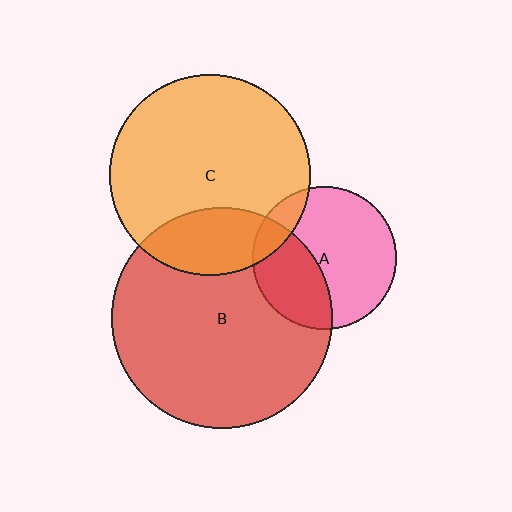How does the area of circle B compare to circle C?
Approximately 1.2 times.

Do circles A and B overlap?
Yes.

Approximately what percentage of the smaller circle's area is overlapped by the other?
Approximately 35%.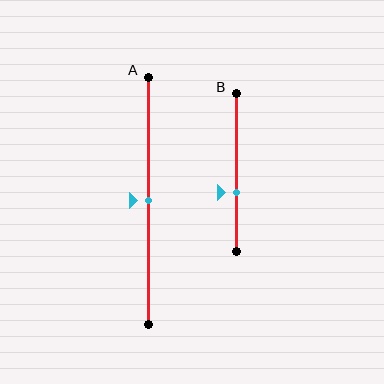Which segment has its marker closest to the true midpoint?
Segment A has its marker closest to the true midpoint.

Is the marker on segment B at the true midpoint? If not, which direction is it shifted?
No, the marker on segment B is shifted downward by about 12% of the segment length.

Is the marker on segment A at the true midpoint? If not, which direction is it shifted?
Yes, the marker on segment A is at the true midpoint.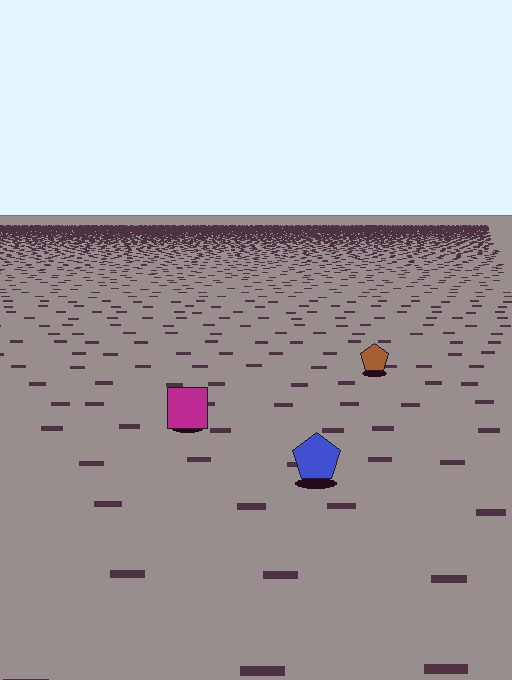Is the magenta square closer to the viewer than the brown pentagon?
Yes. The magenta square is closer — you can tell from the texture gradient: the ground texture is coarser near it.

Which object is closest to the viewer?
The blue pentagon is closest. The texture marks near it are larger and more spread out.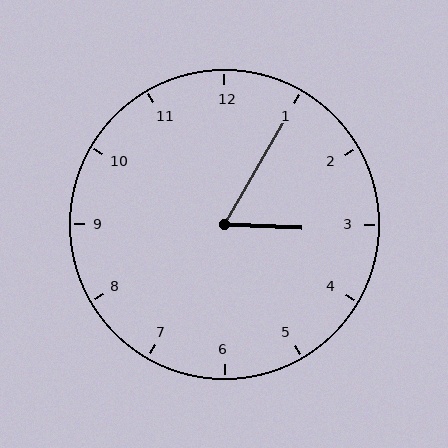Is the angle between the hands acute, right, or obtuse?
It is acute.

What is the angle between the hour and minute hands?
Approximately 62 degrees.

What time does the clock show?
3:05.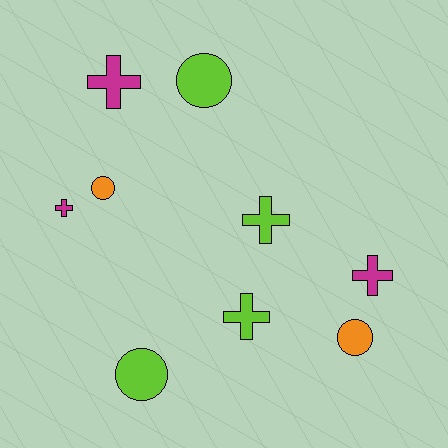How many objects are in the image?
There are 9 objects.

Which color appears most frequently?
Lime, with 4 objects.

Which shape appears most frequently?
Cross, with 5 objects.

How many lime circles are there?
There are 2 lime circles.